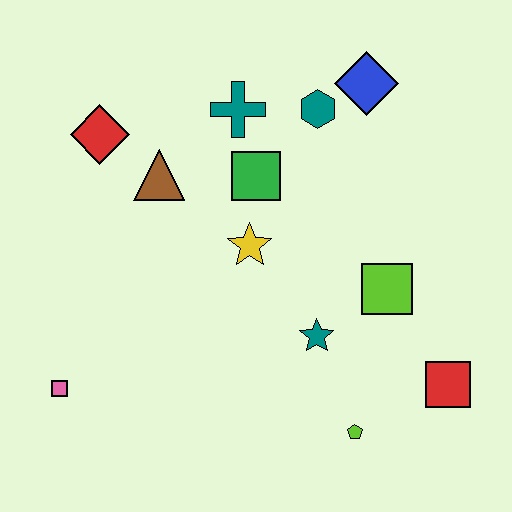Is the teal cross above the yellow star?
Yes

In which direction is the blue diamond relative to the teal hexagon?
The blue diamond is to the right of the teal hexagon.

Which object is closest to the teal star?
The lime square is closest to the teal star.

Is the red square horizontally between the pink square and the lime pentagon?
No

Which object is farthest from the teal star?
The red diamond is farthest from the teal star.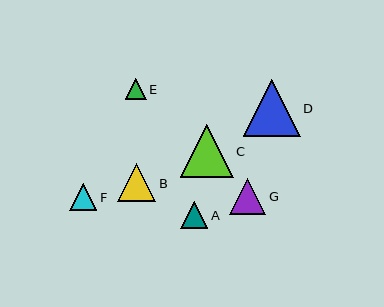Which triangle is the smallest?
Triangle E is the smallest with a size of approximately 21 pixels.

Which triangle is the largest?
Triangle D is the largest with a size of approximately 57 pixels.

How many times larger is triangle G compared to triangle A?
Triangle G is approximately 1.3 times the size of triangle A.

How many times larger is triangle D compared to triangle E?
Triangle D is approximately 2.7 times the size of triangle E.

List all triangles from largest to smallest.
From largest to smallest: D, C, B, G, F, A, E.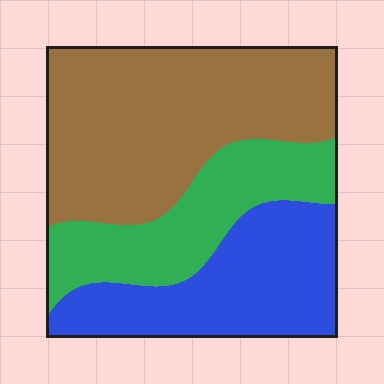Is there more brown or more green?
Brown.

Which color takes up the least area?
Green, at roughly 25%.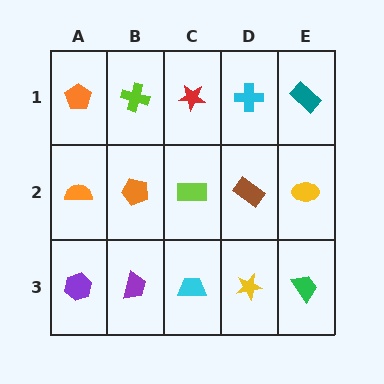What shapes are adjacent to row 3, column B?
An orange pentagon (row 2, column B), a purple hexagon (row 3, column A), a cyan trapezoid (row 3, column C).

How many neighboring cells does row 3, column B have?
3.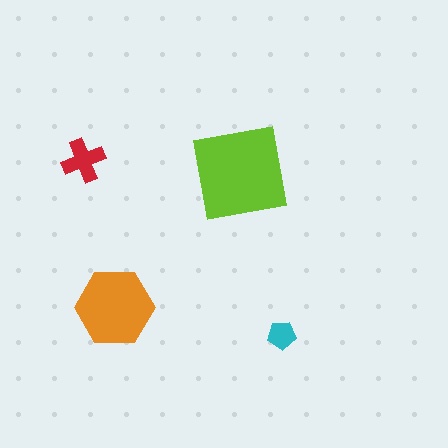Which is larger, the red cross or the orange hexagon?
The orange hexagon.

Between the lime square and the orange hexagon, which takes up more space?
The lime square.